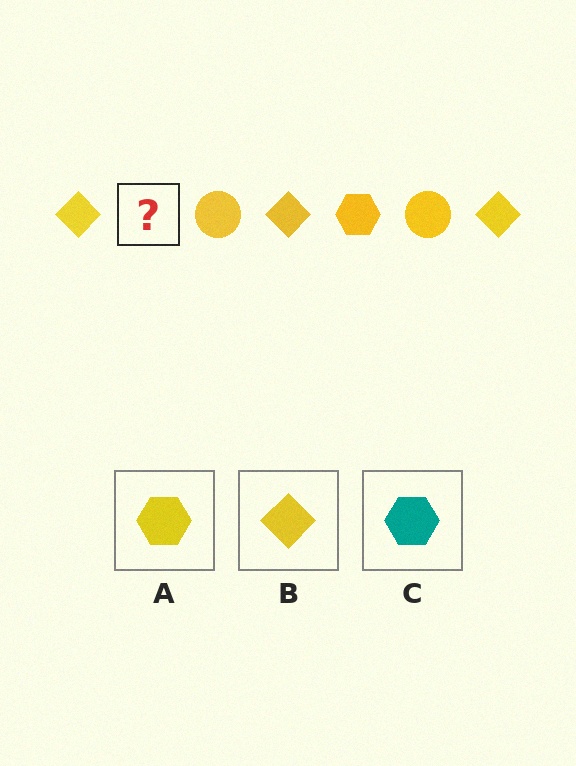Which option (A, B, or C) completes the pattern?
A.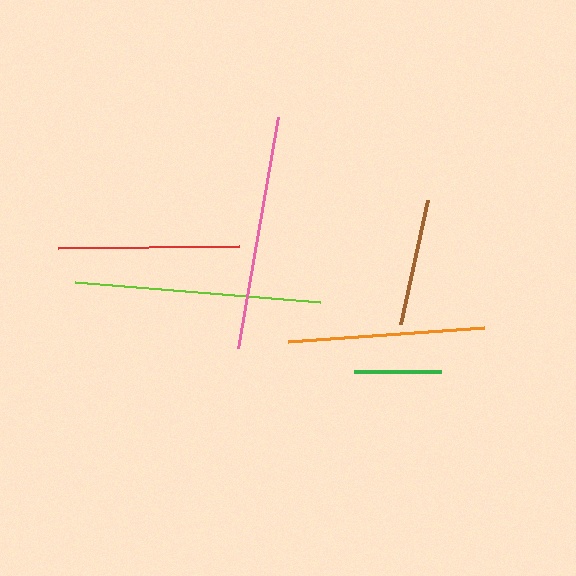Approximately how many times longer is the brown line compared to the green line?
The brown line is approximately 1.4 times the length of the green line.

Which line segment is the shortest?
The green line is the shortest at approximately 87 pixels.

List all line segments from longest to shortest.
From longest to shortest: lime, pink, orange, red, brown, green.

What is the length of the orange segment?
The orange segment is approximately 196 pixels long.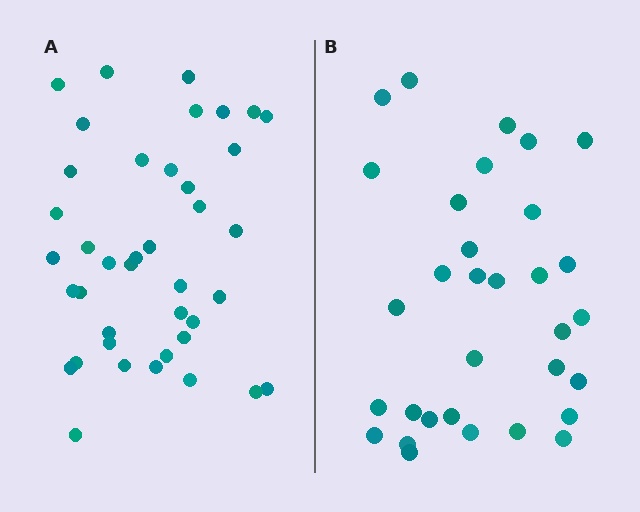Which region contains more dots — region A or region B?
Region A (the left region) has more dots.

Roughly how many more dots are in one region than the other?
Region A has roughly 8 or so more dots than region B.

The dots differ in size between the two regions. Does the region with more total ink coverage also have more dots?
No. Region B has more total ink coverage because its dots are larger, but region A actually contains more individual dots. Total area can be misleading — the number of items is what matters here.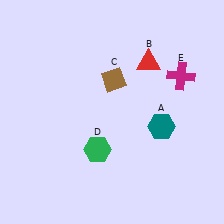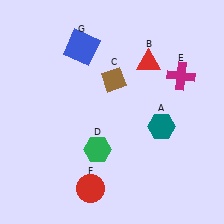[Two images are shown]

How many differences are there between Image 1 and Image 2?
There are 2 differences between the two images.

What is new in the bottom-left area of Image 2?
A red circle (F) was added in the bottom-left area of Image 2.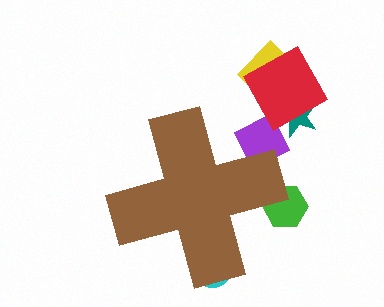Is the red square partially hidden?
No, the red square is fully visible.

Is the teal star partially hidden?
No, the teal star is fully visible.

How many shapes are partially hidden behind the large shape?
3 shapes are partially hidden.